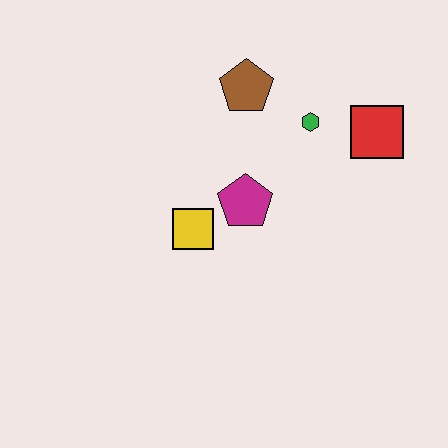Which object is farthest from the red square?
The yellow square is farthest from the red square.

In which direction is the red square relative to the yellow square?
The red square is to the right of the yellow square.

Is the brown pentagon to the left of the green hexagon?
Yes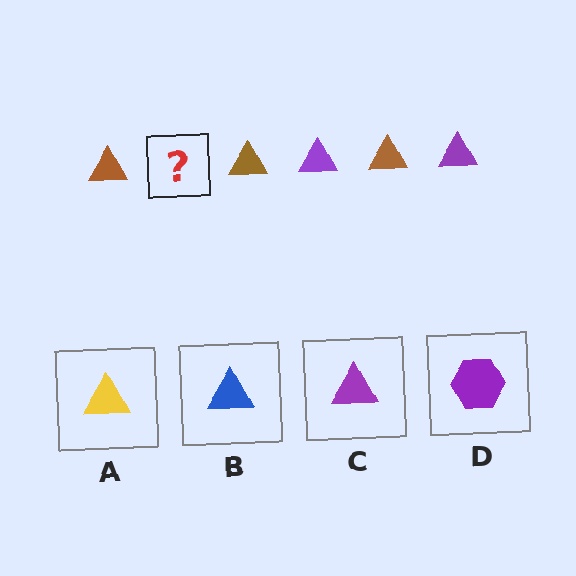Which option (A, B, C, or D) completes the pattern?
C.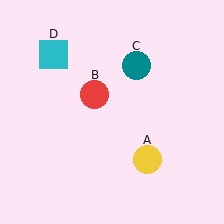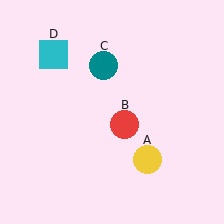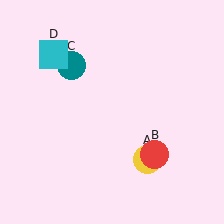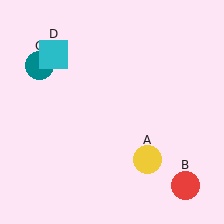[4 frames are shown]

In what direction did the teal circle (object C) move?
The teal circle (object C) moved left.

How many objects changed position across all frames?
2 objects changed position: red circle (object B), teal circle (object C).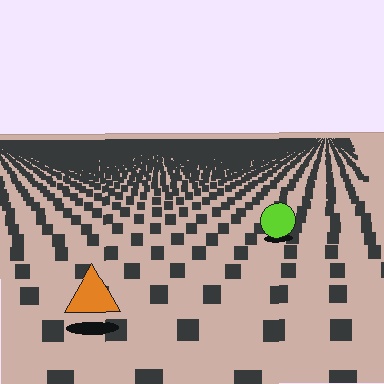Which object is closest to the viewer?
The orange triangle is closest. The texture marks near it are larger and more spread out.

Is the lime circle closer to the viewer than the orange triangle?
No. The orange triangle is closer — you can tell from the texture gradient: the ground texture is coarser near it.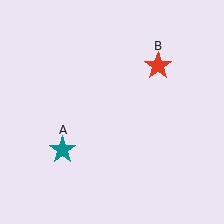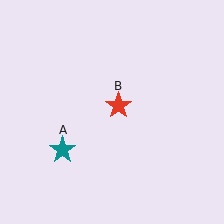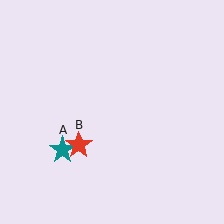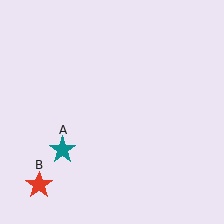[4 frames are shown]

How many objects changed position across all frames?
1 object changed position: red star (object B).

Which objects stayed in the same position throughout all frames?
Teal star (object A) remained stationary.